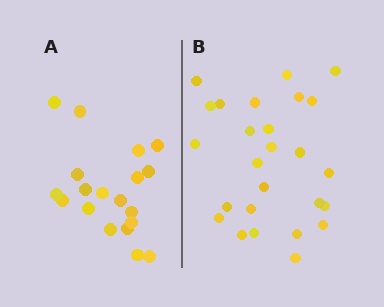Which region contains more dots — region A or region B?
Region B (the right region) has more dots.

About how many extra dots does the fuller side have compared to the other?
Region B has roughly 8 or so more dots than region A.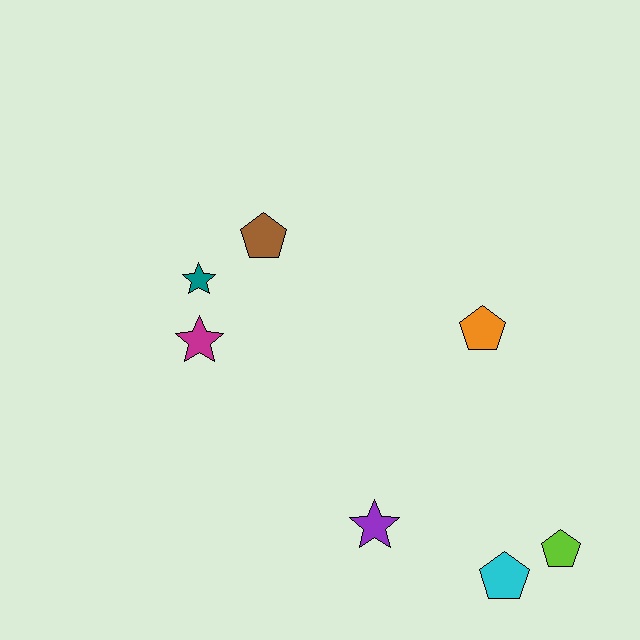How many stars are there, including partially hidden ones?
There are 3 stars.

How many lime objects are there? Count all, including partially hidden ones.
There is 1 lime object.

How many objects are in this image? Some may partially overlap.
There are 7 objects.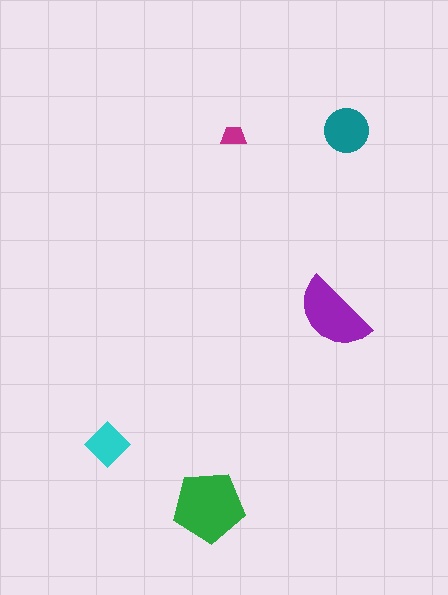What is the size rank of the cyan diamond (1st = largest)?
4th.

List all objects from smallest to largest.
The magenta trapezoid, the cyan diamond, the teal circle, the purple semicircle, the green pentagon.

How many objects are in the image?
There are 5 objects in the image.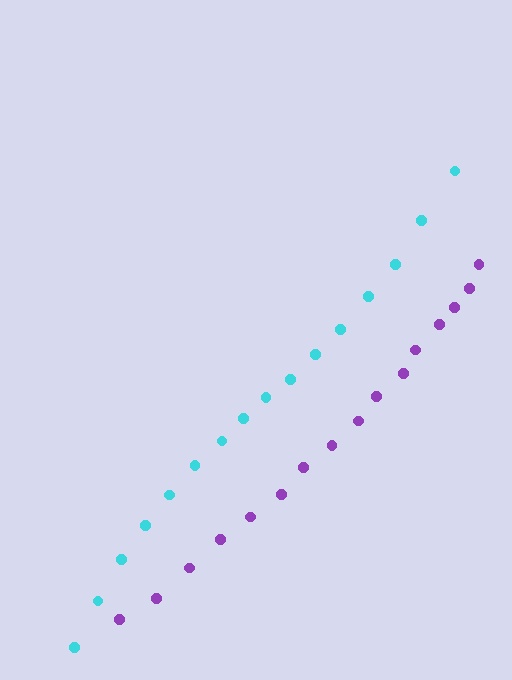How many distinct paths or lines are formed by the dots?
There are 2 distinct paths.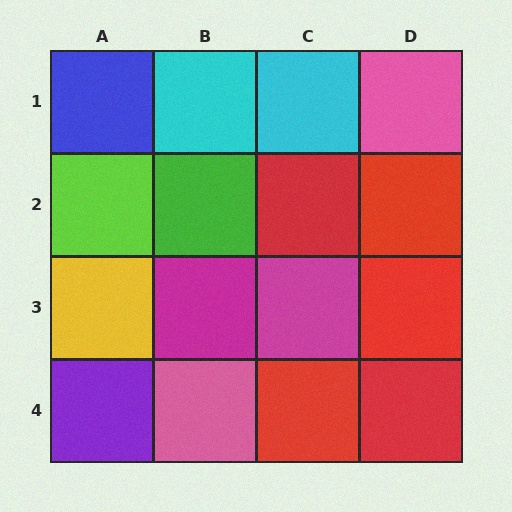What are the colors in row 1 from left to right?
Blue, cyan, cyan, pink.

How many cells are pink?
2 cells are pink.